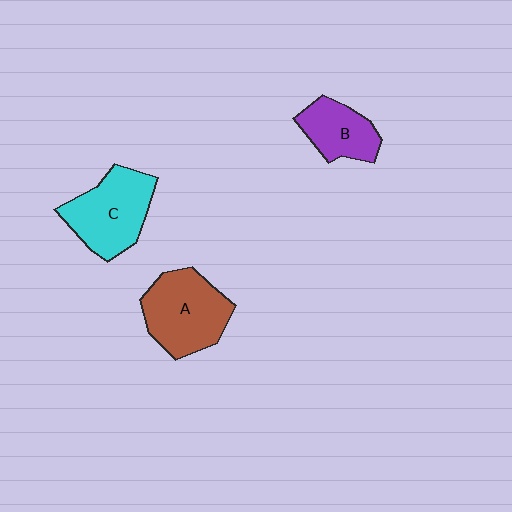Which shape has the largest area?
Shape A (brown).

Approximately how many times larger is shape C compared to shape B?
Approximately 1.5 times.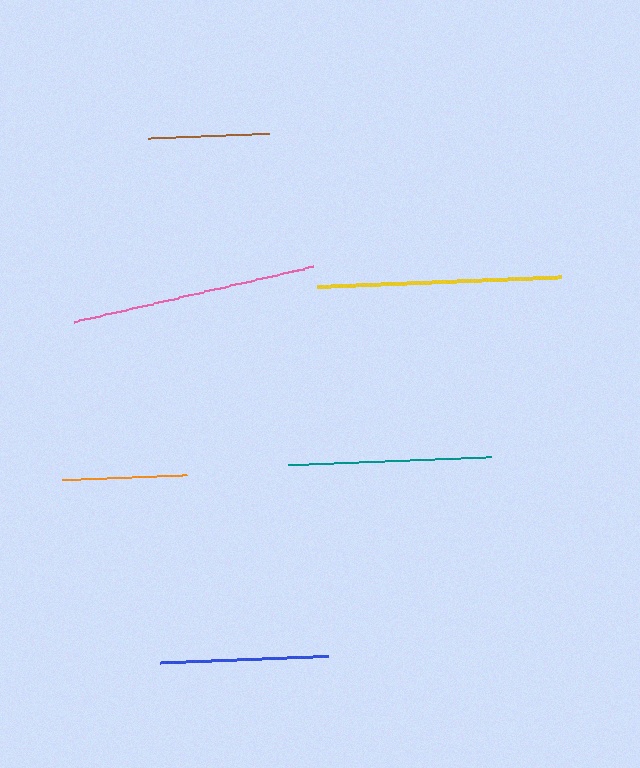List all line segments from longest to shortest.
From longest to shortest: pink, yellow, teal, blue, orange, brown.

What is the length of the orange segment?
The orange segment is approximately 125 pixels long.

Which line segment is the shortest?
The brown line is the shortest at approximately 120 pixels.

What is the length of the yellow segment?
The yellow segment is approximately 244 pixels long.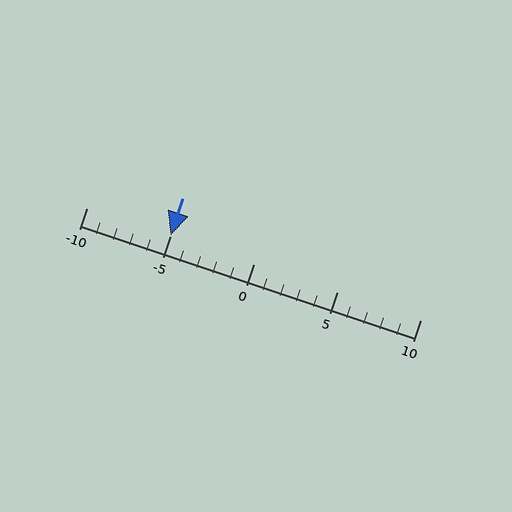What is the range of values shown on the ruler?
The ruler shows values from -10 to 10.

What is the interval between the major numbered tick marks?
The major tick marks are spaced 5 units apart.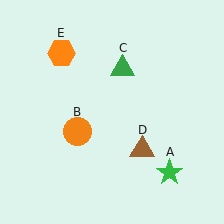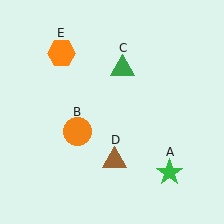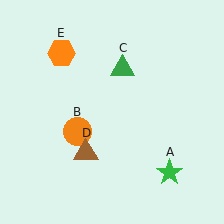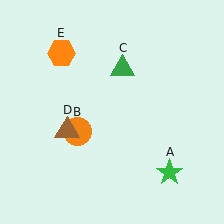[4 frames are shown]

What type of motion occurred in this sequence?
The brown triangle (object D) rotated clockwise around the center of the scene.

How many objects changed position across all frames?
1 object changed position: brown triangle (object D).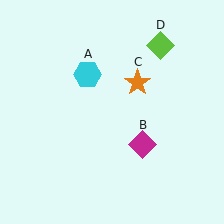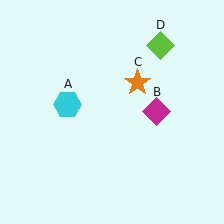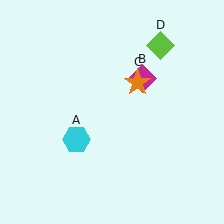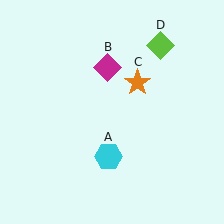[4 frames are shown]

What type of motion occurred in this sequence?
The cyan hexagon (object A), magenta diamond (object B) rotated counterclockwise around the center of the scene.